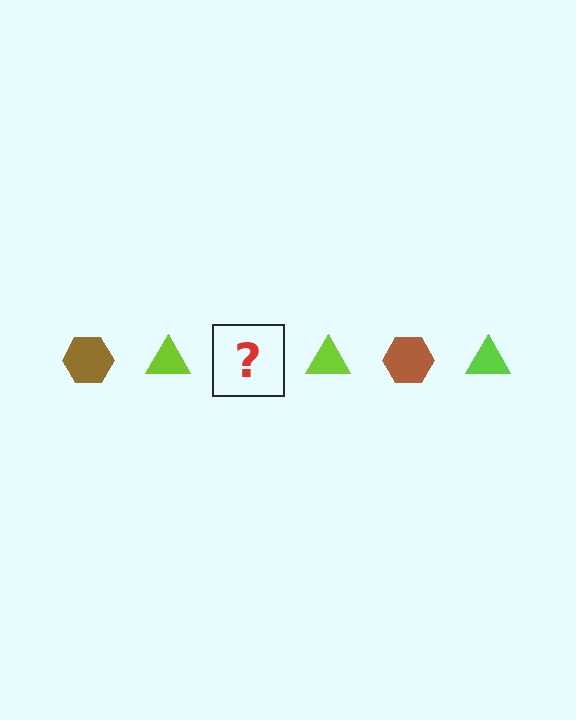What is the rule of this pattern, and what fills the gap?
The rule is that the pattern alternates between brown hexagon and lime triangle. The gap should be filled with a brown hexagon.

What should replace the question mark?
The question mark should be replaced with a brown hexagon.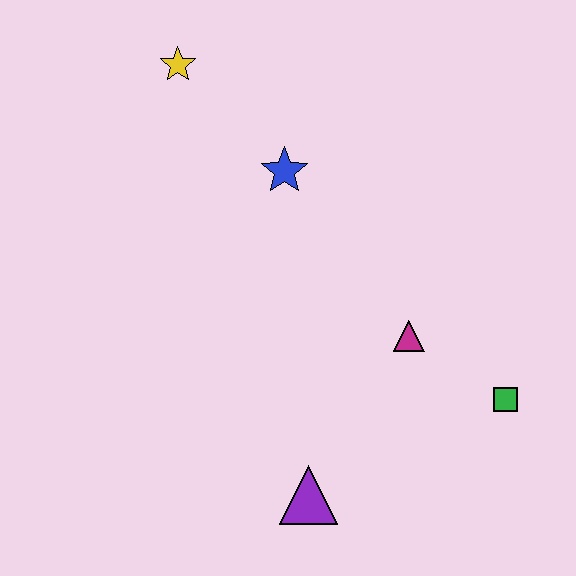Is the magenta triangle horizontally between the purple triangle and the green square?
Yes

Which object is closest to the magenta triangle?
The green square is closest to the magenta triangle.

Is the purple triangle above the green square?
No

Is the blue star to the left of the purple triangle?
Yes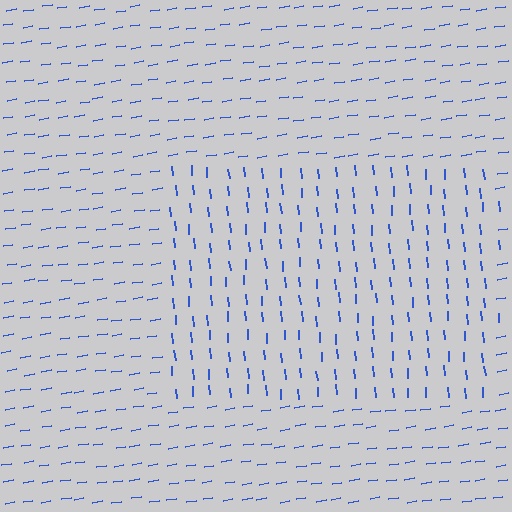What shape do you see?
I see a rectangle.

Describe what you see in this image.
The image is filled with small blue line segments. A rectangle region in the image has lines oriented differently from the surrounding lines, creating a visible texture boundary.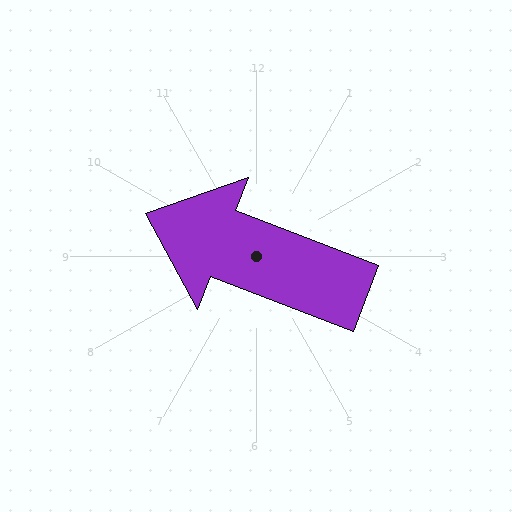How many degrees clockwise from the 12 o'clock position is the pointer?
Approximately 291 degrees.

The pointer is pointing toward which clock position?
Roughly 10 o'clock.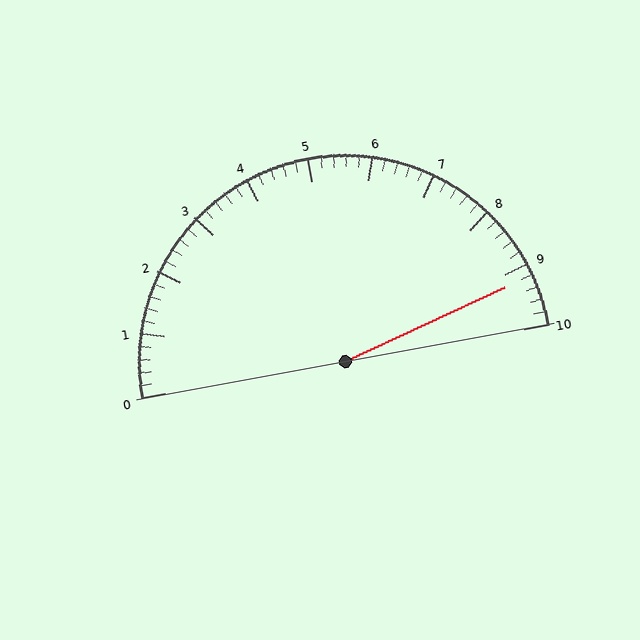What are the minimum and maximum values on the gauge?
The gauge ranges from 0 to 10.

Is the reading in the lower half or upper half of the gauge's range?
The reading is in the upper half of the range (0 to 10).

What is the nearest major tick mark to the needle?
The nearest major tick mark is 9.